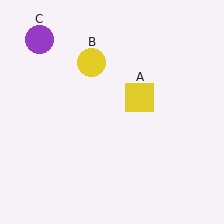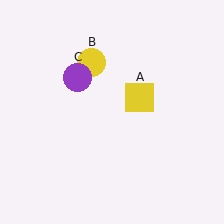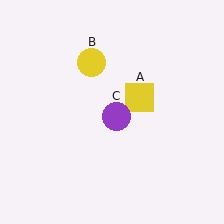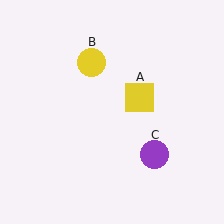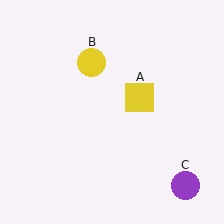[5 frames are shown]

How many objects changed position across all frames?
1 object changed position: purple circle (object C).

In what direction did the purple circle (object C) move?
The purple circle (object C) moved down and to the right.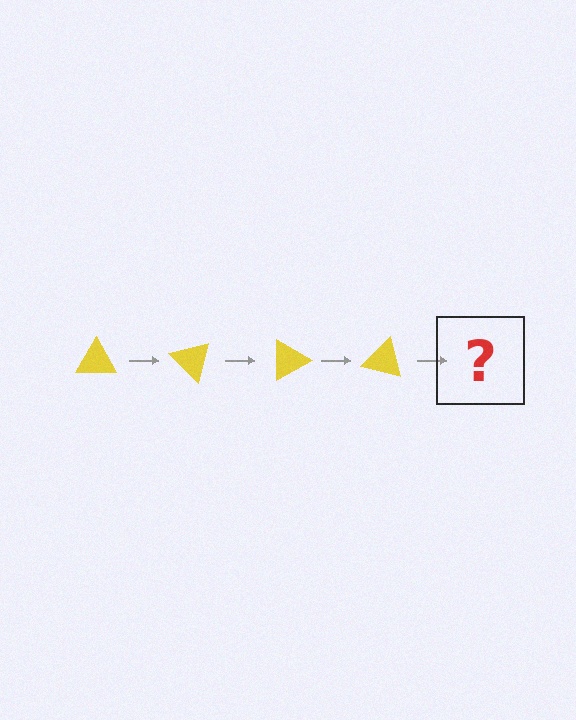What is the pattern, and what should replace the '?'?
The pattern is that the triangle rotates 45 degrees each step. The '?' should be a yellow triangle rotated 180 degrees.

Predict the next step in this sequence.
The next step is a yellow triangle rotated 180 degrees.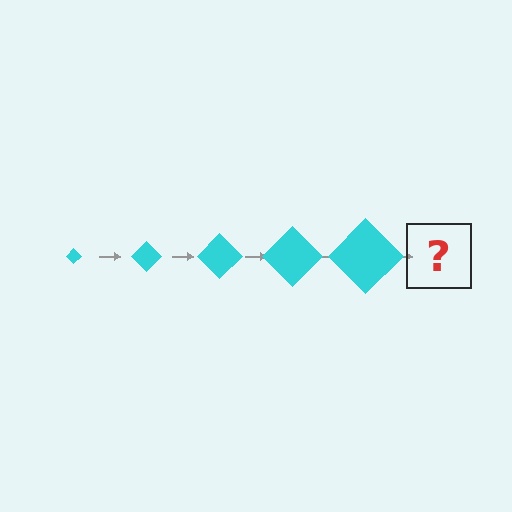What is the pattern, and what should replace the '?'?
The pattern is that the diamond gets progressively larger each step. The '?' should be a cyan diamond, larger than the previous one.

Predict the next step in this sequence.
The next step is a cyan diamond, larger than the previous one.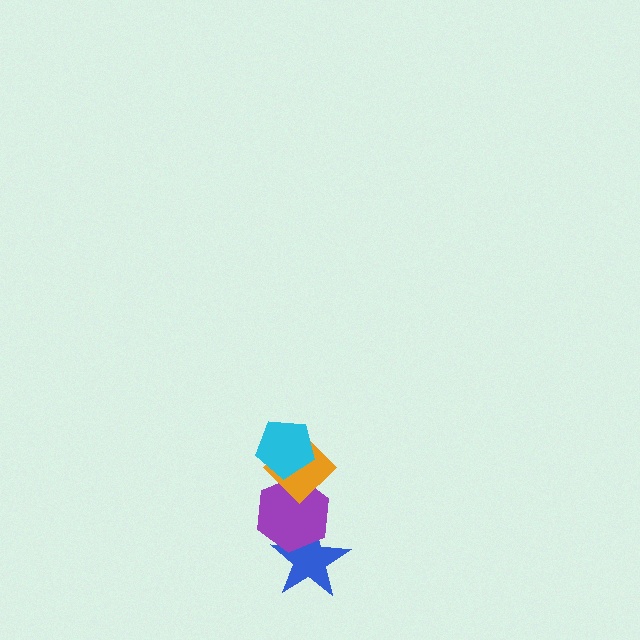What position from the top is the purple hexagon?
The purple hexagon is 3rd from the top.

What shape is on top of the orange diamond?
The cyan pentagon is on top of the orange diamond.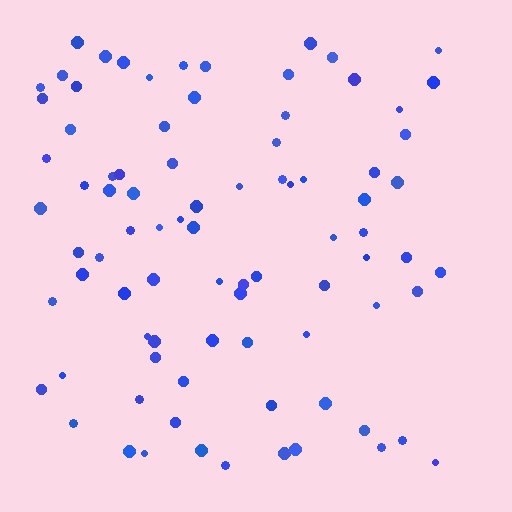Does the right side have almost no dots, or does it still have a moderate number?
Still a moderate number, just noticeably fewer than the left.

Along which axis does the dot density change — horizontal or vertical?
Horizontal.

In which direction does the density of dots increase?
From right to left, with the left side densest.